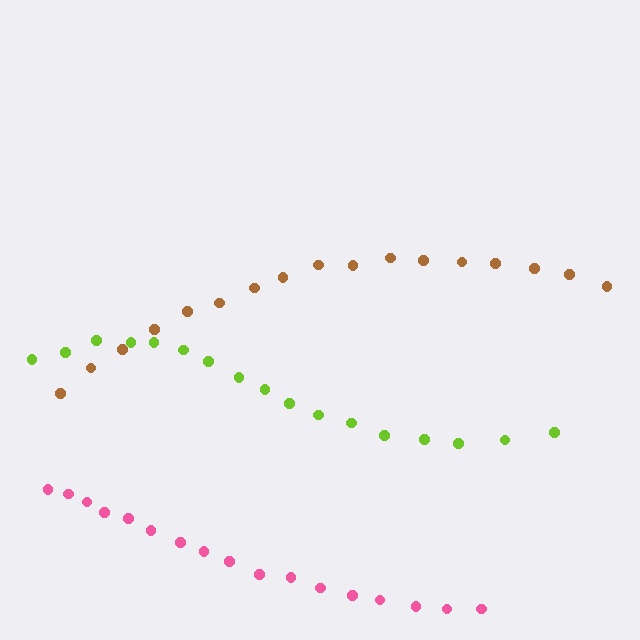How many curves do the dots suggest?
There are 3 distinct paths.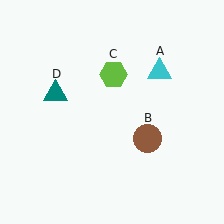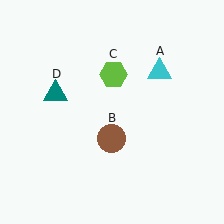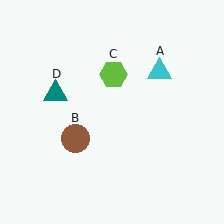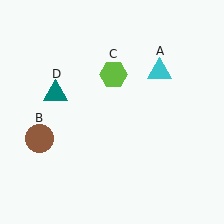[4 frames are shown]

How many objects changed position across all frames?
1 object changed position: brown circle (object B).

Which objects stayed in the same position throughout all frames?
Cyan triangle (object A) and lime hexagon (object C) and teal triangle (object D) remained stationary.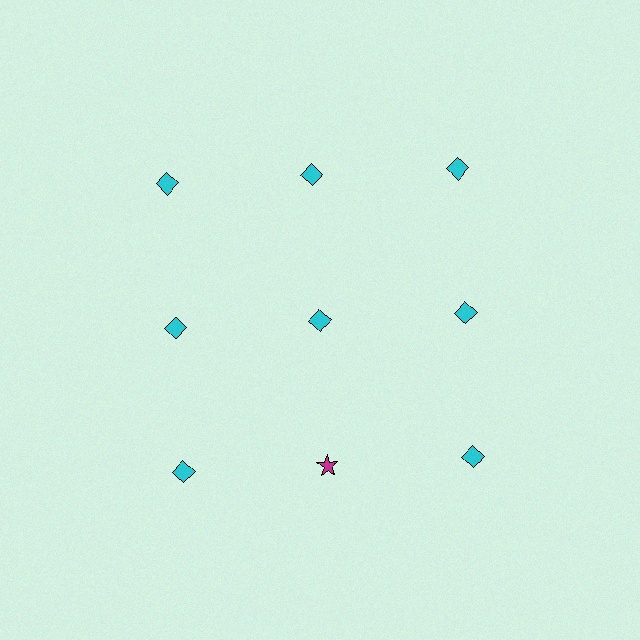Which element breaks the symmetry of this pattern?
The magenta star in the third row, second from left column breaks the symmetry. All other shapes are cyan diamonds.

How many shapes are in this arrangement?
There are 9 shapes arranged in a grid pattern.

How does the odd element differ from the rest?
It differs in both color (magenta instead of cyan) and shape (star instead of diamond).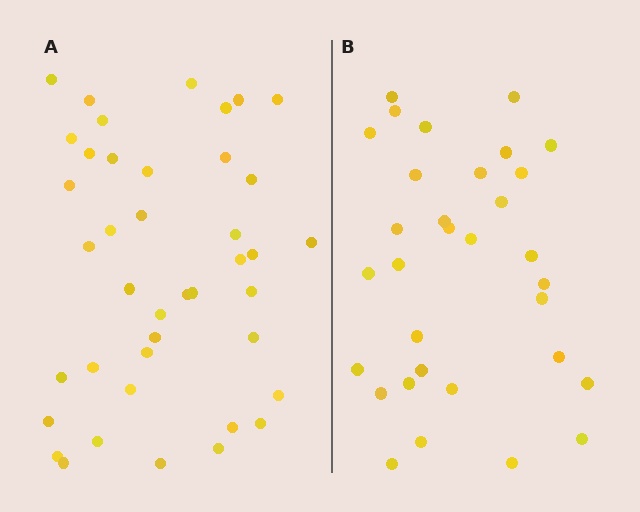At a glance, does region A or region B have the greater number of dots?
Region A (the left region) has more dots.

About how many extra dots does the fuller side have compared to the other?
Region A has roughly 8 or so more dots than region B.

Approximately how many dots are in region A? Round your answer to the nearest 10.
About 40 dots. (The exact count is 41, which rounds to 40.)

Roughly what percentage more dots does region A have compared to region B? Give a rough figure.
About 30% more.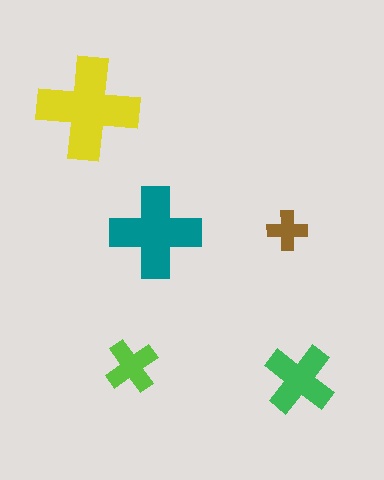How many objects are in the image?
There are 5 objects in the image.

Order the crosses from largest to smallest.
the yellow one, the teal one, the green one, the lime one, the brown one.